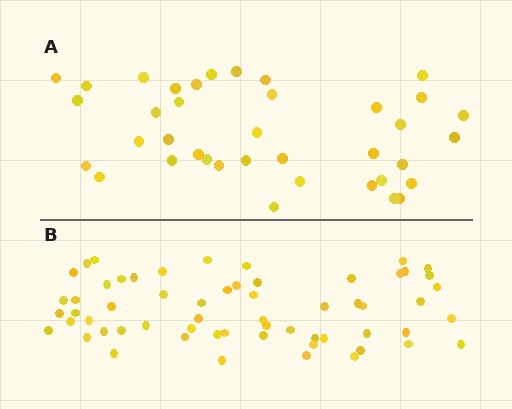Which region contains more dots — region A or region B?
Region B (the bottom region) has more dots.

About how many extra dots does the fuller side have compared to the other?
Region B has approximately 20 more dots than region A.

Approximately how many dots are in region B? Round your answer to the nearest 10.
About 60 dots.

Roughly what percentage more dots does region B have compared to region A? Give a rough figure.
About 60% more.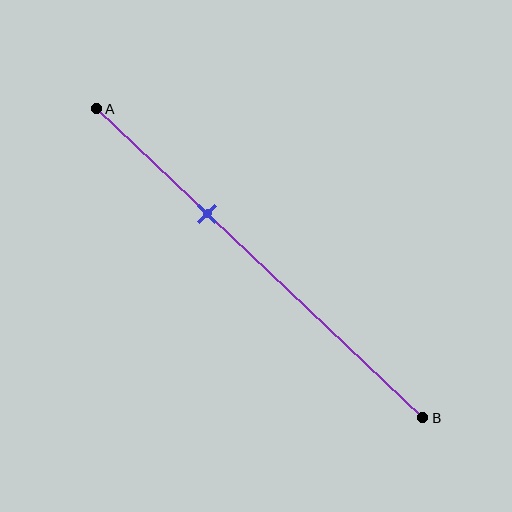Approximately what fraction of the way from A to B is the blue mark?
The blue mark is approximately 35% of the way from A to B.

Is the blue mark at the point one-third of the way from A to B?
Yes, the mark is approximately at the one-third point.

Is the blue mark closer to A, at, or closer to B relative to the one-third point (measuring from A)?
The blue mark is approximately at the one-third point of segment AB.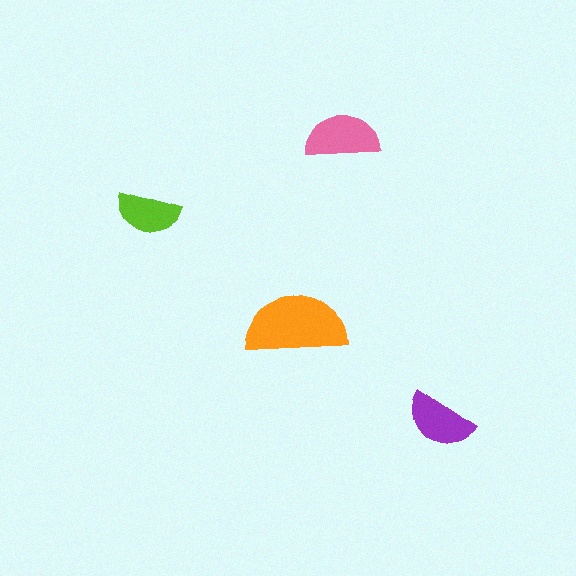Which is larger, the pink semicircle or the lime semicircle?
The pink one.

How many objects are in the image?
There are 4 objects in the image.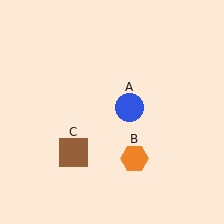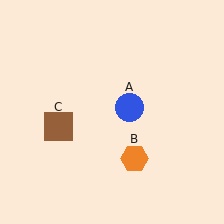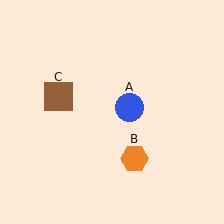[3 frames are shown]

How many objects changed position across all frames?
1 object changed position: brown square (object C).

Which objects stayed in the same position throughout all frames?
Blue circle (object A) and orange hexagon (object B) remained stationary.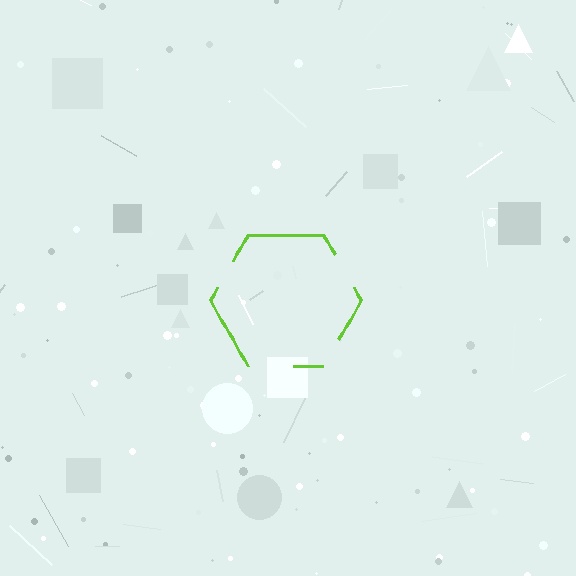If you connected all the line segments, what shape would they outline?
They would outline a hexagon.